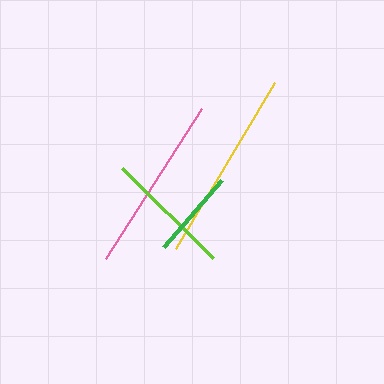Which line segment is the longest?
The yellow line is the longest at approximately 193 pixels.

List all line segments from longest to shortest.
From longest to shortest: yellow, pink, lime, green.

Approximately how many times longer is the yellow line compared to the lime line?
The yellow line is approximately 1.5 times the length of the lime line.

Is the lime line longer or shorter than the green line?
The lime line is longer than the green line.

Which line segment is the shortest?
The green line is the shortest at approximately 88 pixels.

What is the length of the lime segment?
The lime segment is approximately 128 pixels long.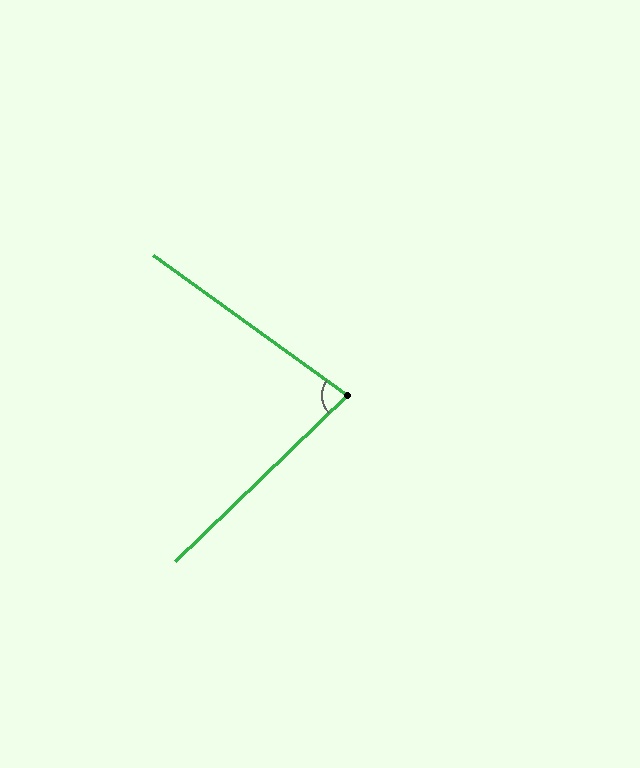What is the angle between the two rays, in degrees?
Approximately 80 degrees.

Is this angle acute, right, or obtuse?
It is acute.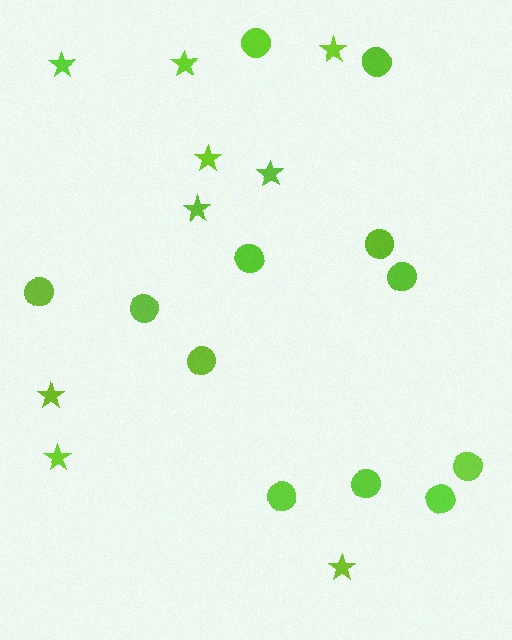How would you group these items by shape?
There are 2 groups: one group of stars (9) and one group of circles (12).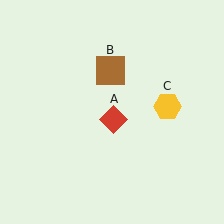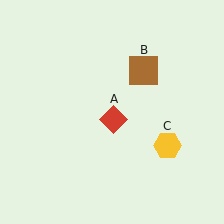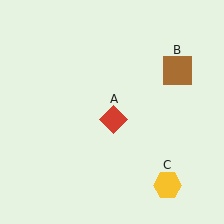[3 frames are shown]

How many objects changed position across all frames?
2 objects changed position: brown square (object B), yellow hexagon (object C).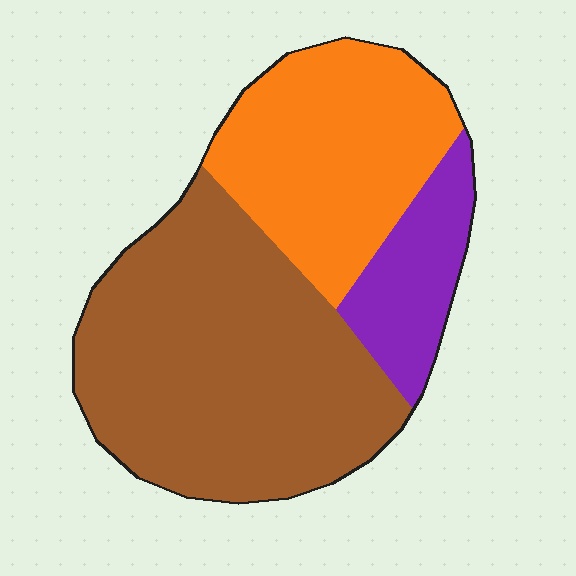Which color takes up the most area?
Brown, at roughly 55%.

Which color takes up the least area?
Purple, at roughly 15%.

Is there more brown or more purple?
Brown.